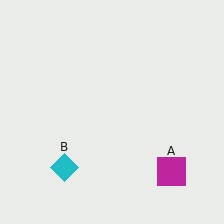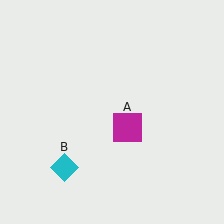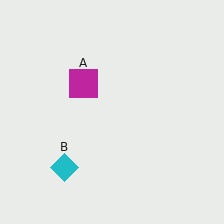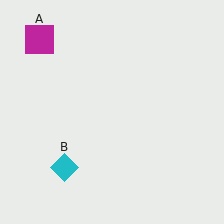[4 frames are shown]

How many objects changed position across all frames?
1 object changed position: magenta square (object A).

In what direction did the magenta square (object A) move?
The magenta square (object A) moved up and to the left.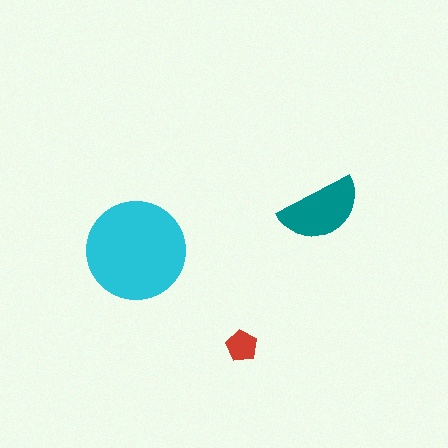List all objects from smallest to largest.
The red pentagon, the teal semicircle, the cyan circle.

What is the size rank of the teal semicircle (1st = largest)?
2nd.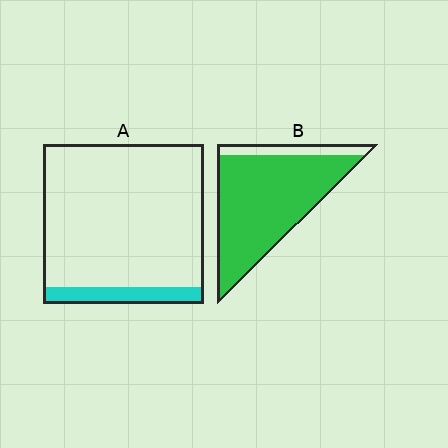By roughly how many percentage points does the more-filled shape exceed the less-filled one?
By roughly 75 percentage points (B over A).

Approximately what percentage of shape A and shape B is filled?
A is approximately 10% and B is approximately 85%.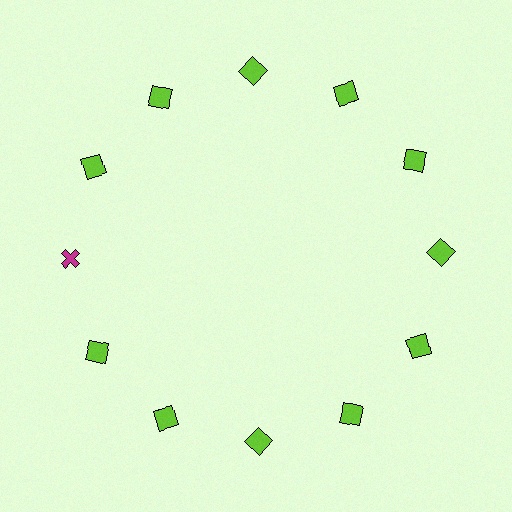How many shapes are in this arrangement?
There are 12 shapes arranged in a ring pattern.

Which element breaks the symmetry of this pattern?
The magenta cross at roughly the 9 o'clock position breaks the symmetry. All other shapes are lime squares.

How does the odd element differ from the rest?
It differs in both color (magenta instead of lime) and shape (cross instead of square).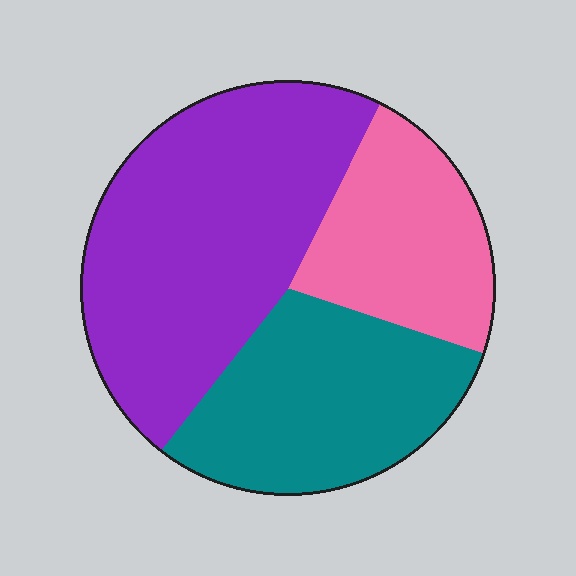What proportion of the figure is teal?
Teal covers roughly 30% of the figure.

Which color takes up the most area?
Purple, at roughly 45%.